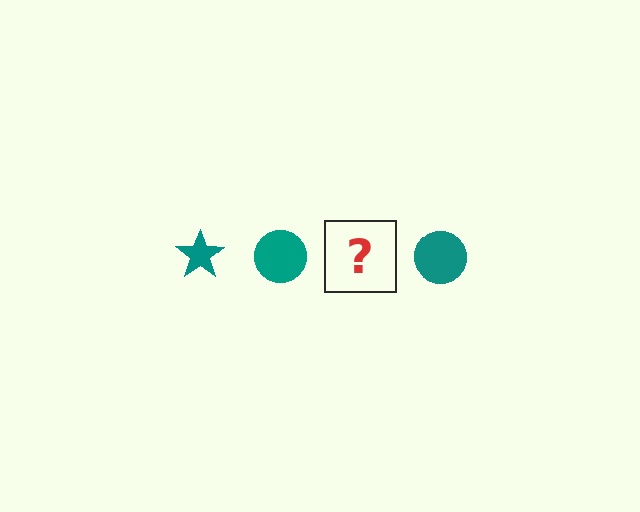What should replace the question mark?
The question mark should be replaced with a teal star.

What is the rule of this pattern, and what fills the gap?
The rule is that the pattern cycles through star, circle shapes in teal. The gap should be filled with a teal star.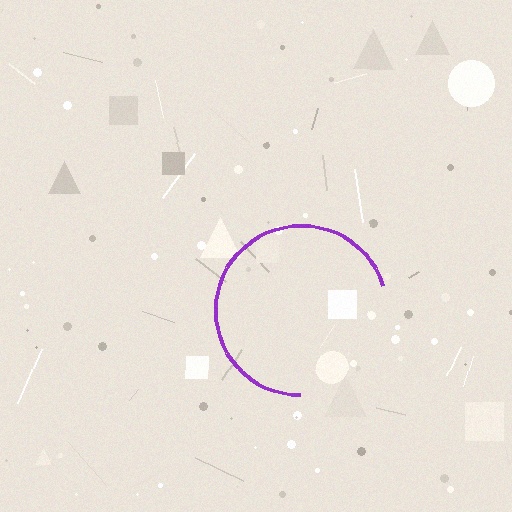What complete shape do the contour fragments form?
The contour fragments form a circle.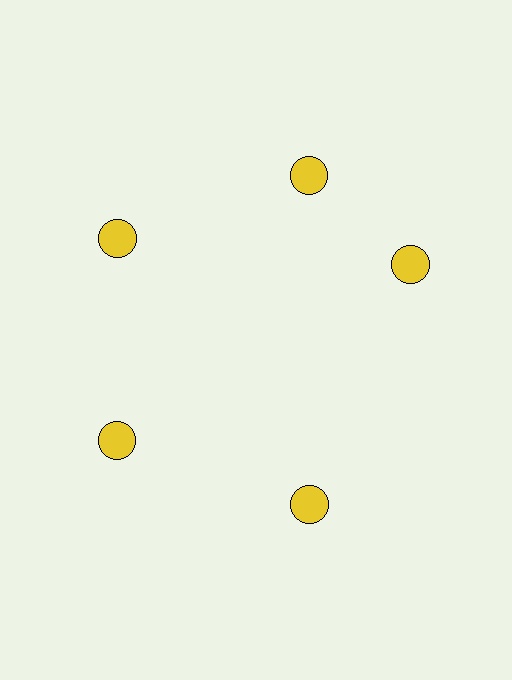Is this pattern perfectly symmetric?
No. The 5 yellow circles are arranged in a ring, but one element near the 3 o'clock position is rotated out of alignment along the ring, breaking the 5-fold rotational symmetry.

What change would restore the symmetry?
The symmetry would be restored by rotating it back into even spacing with its neighbors so that all 5 circles sit at equal angles and equal distance from the center.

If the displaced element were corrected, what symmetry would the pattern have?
It would have 5-fold rotational symmetry — the pattern would map onto itself every 72 degrees.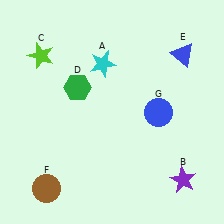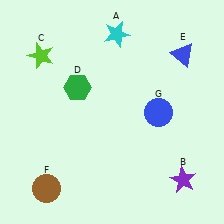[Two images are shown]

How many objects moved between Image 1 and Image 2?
1 object moved between the two images.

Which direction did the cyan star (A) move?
The cyan star (A) moved up.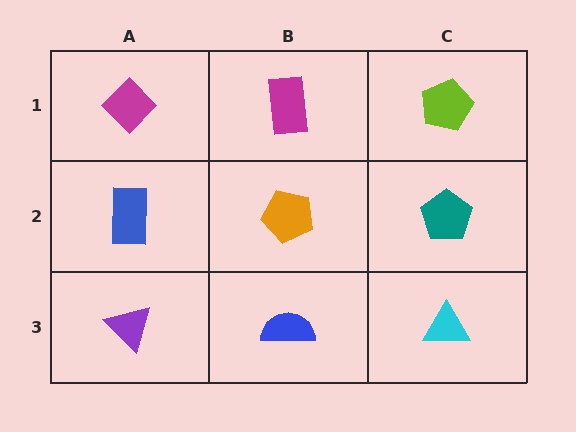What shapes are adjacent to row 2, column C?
A lime pentagon (row 1, column C), a cyan triangle (row 3, column C), an orange pentagon (row 2, column B).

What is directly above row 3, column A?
A blue rectangle.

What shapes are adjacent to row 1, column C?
A teal pentagon (row 2, column C), a magenta rectangle (row 1, column B).